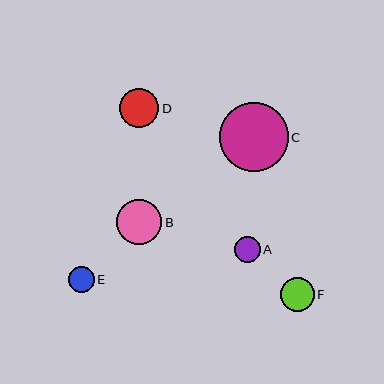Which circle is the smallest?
Circle A is the smallest with a size of approximately 26 pixels.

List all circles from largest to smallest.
From largest to smallest: C, B, D, F, E, A.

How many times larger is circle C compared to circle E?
Circle C is approximately 2.6 times the size of circle E.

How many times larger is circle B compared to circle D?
Circle B is approximately 1.2 times the size of circle D.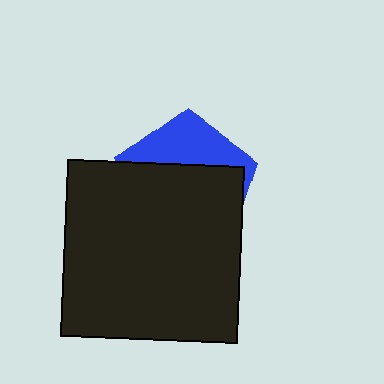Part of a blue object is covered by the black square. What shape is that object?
It is a pentagon.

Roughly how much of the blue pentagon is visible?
A small part of it is visible (roughly 32%).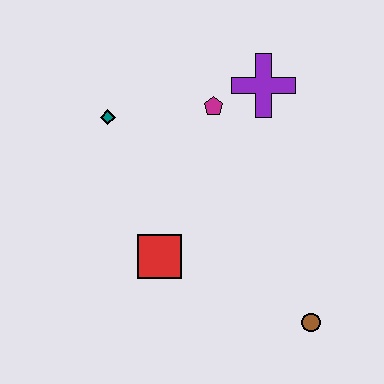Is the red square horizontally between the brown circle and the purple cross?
No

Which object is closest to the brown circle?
The red square is closest to the brown circle.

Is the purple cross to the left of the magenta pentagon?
No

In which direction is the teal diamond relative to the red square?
The teal diamond is above the red square.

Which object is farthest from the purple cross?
The brown circle is farthest from the purple cross.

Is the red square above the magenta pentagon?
No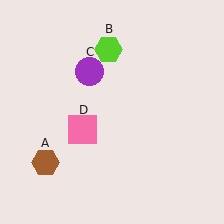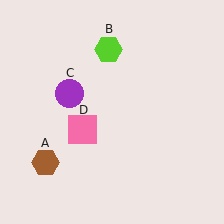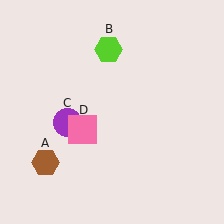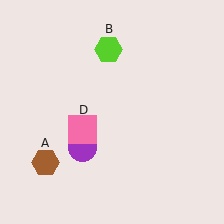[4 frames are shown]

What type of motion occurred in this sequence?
The purple circle (object C) rotated counterclockwise around the center of the scene.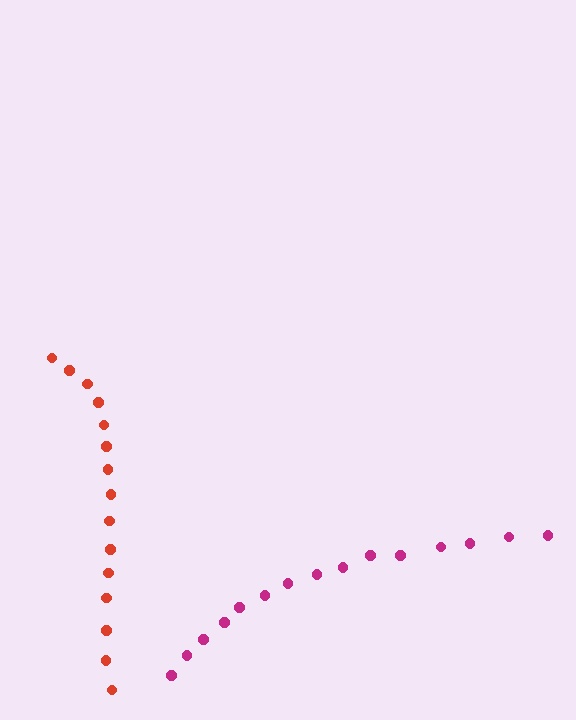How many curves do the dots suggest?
There are 2 distinct paths.